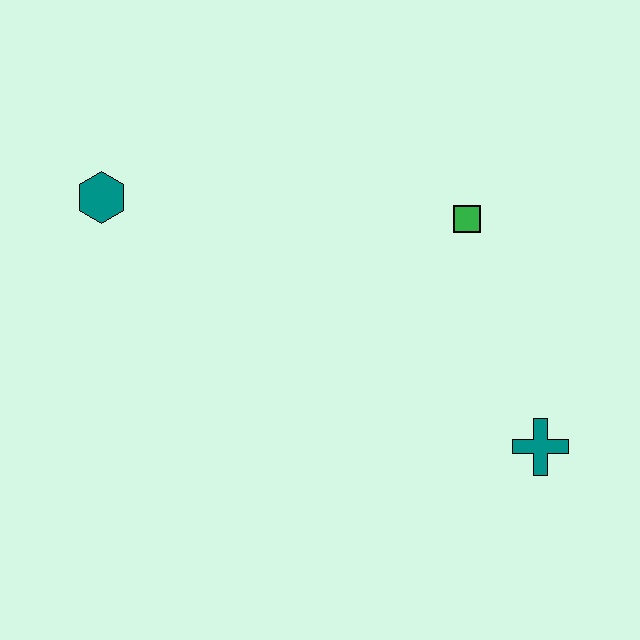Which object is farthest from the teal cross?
The teal hexagon is farthest from the teal cross.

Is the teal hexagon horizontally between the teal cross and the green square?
No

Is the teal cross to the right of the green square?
Yes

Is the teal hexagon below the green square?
No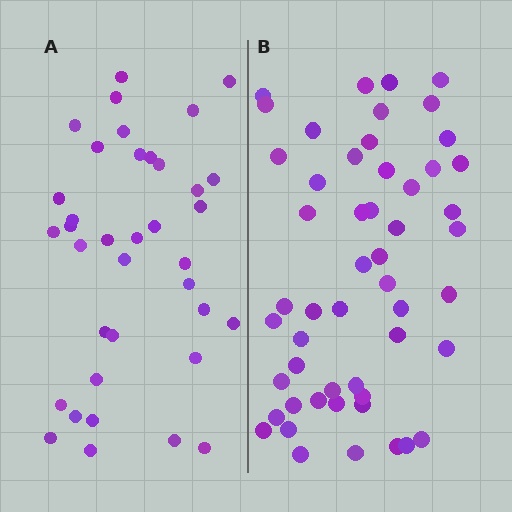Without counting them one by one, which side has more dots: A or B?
Region B (the right region) has more dots.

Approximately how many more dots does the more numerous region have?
Region B has approximately 15 more dots than region A.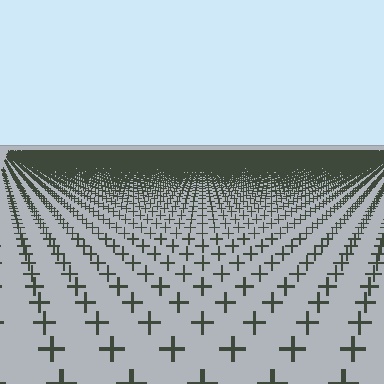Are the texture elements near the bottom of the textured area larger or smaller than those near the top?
Larger. Near the bottom, elements are closer to the viewer and appear at a bigger on-screen size.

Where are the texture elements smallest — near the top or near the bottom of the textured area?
Near the top.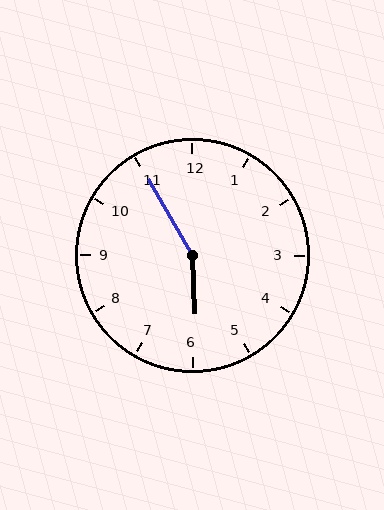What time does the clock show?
5:55.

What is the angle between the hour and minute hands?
Approximately 152 degrees.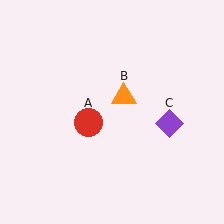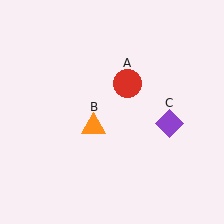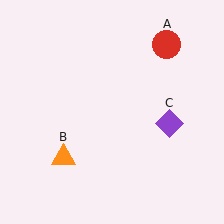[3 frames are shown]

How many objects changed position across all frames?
2 objects changed position: red circle (object A), orange triangle (object B).